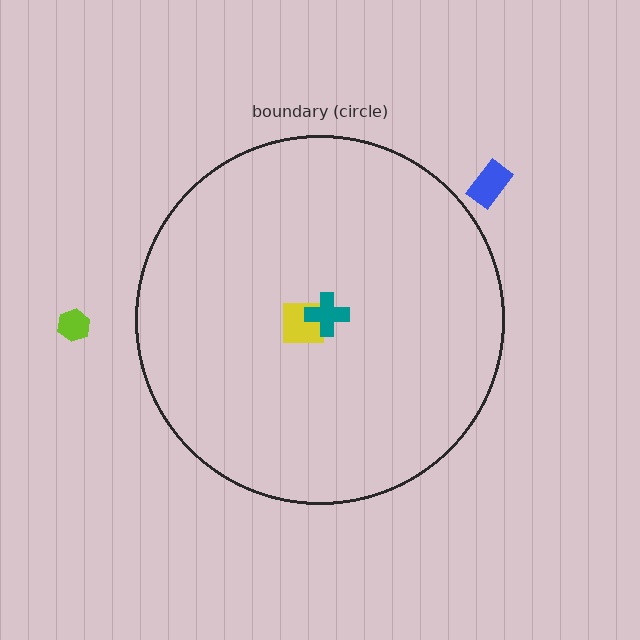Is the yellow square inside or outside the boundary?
Inside.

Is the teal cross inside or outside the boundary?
Inside.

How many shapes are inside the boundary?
2 inside, 2 outside.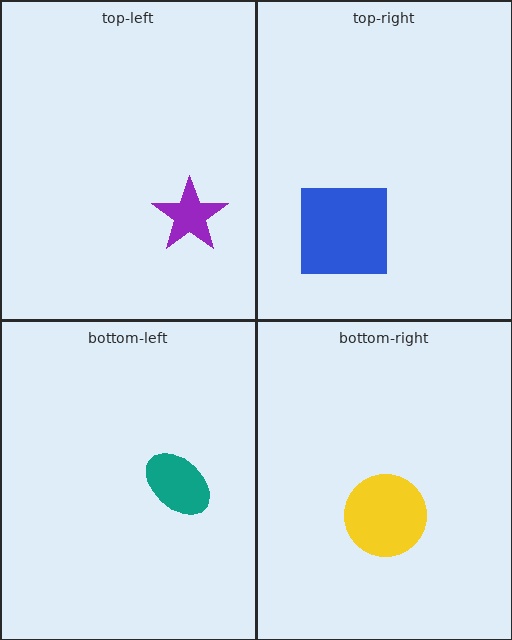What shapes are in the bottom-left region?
The teal ellipse.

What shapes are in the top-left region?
The purple star.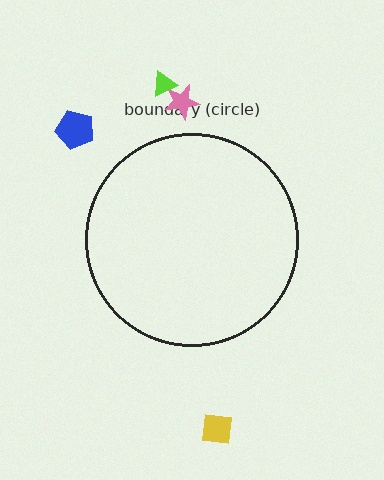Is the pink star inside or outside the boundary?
Outside.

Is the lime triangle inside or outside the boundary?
Outside.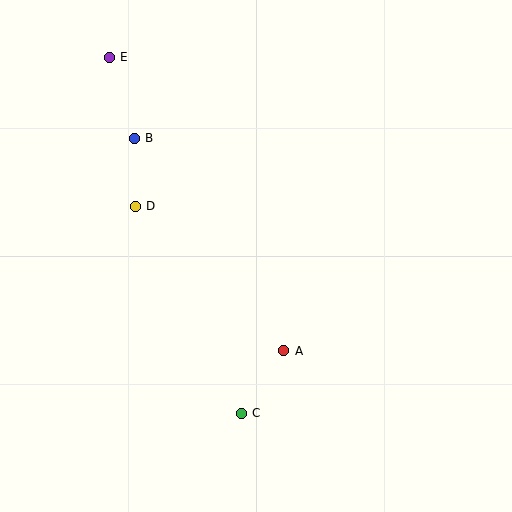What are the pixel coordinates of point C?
Point C is at (241, 413).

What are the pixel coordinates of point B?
Point B is at (134, 138).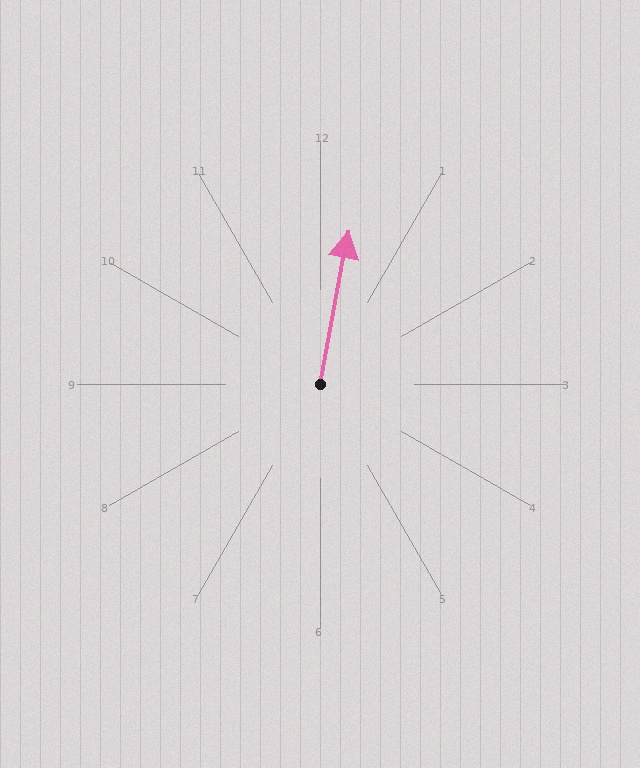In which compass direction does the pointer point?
North.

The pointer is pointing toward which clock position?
Roughly 12 o'clock.